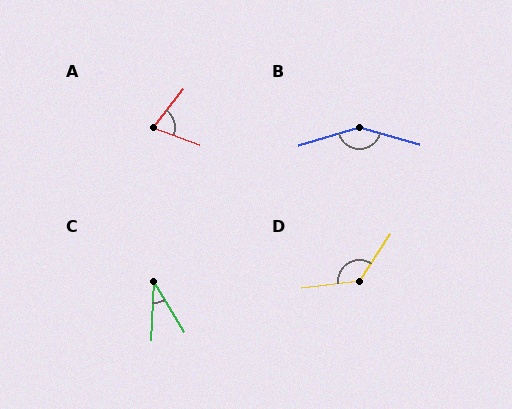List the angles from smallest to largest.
C (34°), A (72°), D (130°), B (147°).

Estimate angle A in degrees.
Approximately 72 degrees.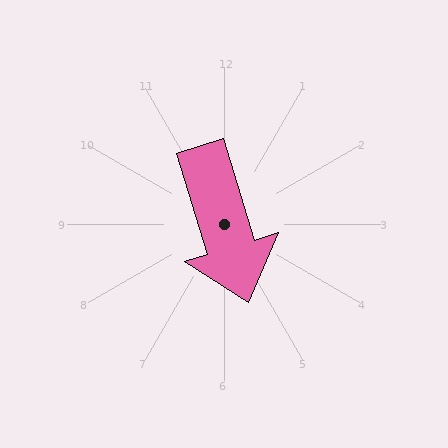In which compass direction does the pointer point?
South.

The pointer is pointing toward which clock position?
Roughly 5 o'clock.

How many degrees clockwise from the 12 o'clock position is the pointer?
Approximately 163 degrees.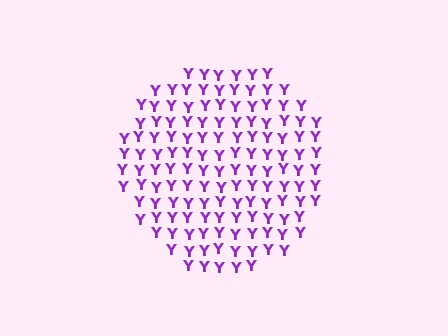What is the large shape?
The large shape is a circle.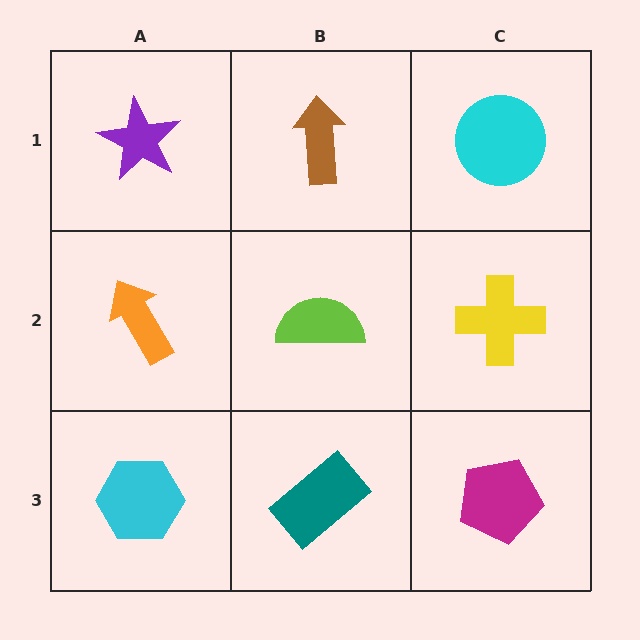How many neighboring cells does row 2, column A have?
3.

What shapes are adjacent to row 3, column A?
An orange arrow (row 2, column A), a teal rectangle (row 3, column B).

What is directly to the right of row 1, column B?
A cyan circle.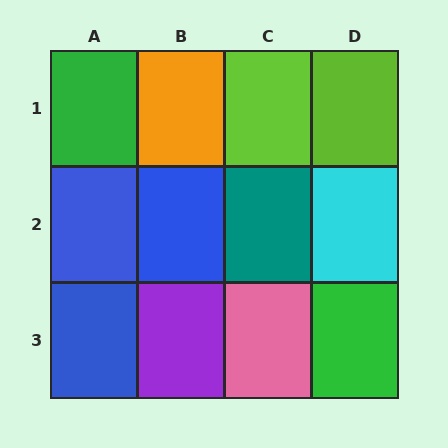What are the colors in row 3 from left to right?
Blue, purple, pink, green.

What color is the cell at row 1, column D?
Lime.